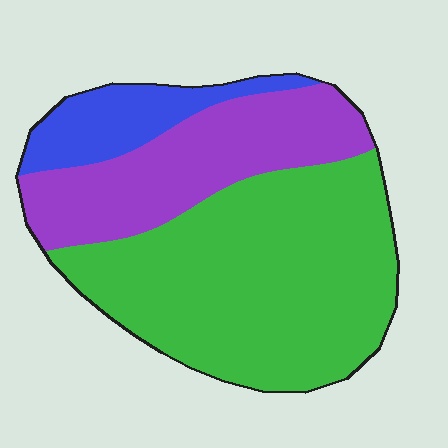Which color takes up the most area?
Green, at roughly 60%.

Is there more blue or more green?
Green.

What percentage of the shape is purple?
Purple takes up between a quarter and a half of the shape.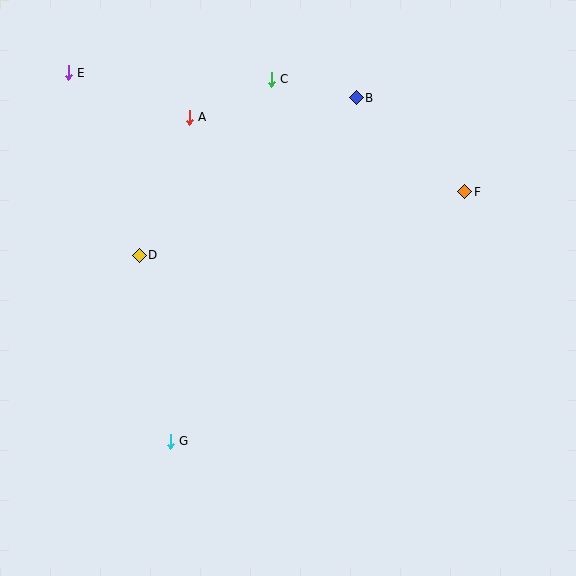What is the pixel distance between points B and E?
The distance between B and E is 289 pixels.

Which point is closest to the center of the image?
Point D at (139, 255) is closest to the center.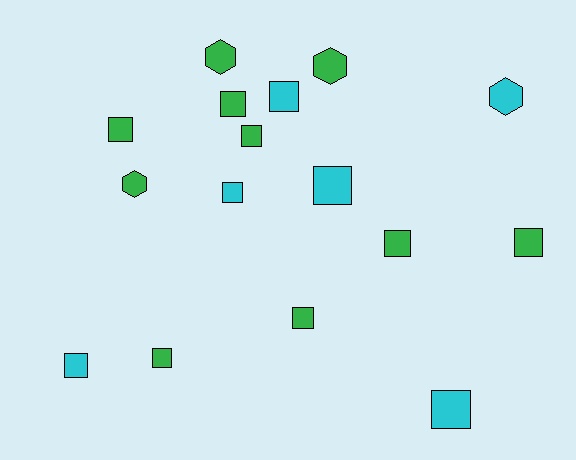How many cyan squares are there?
There are 5 cyan squares.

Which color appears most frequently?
Green, with 10 objects.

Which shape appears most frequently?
Square, with 12 objects.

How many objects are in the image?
There are 16 objects.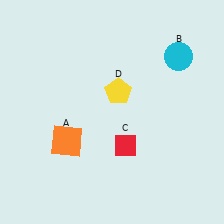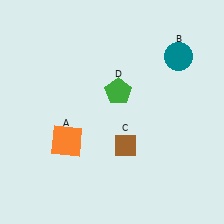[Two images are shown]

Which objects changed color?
B changed from cyan to teal. C changed from red to brown. D changed from yellow to green.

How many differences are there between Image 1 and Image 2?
There are 3 differences between the two images.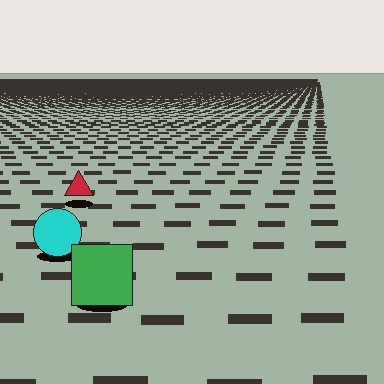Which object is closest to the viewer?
The green square is closest. The texture marks near it are larger and more spread out.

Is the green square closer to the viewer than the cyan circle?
Yes. The green square is closer — you can tell from the texture gradient: the ground texture is coarser near it.